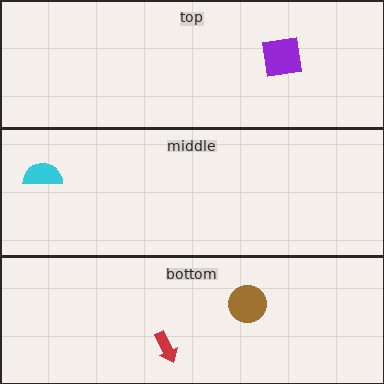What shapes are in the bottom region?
The red arrow, the brown circle.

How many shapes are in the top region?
1.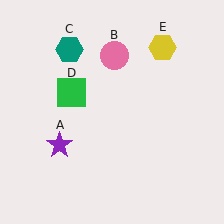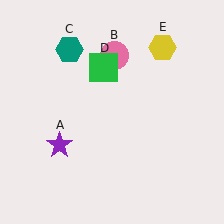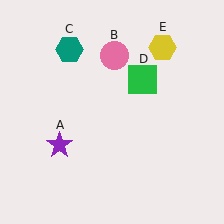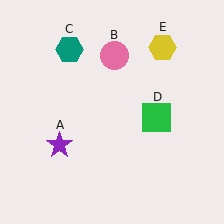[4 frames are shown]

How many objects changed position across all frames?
1 object changed position: green square (object D).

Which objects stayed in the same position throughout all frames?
Purple star (object A) and pink circle (object B) and teal hexagon (object C) and yellow hexagon (object E) remained stationary.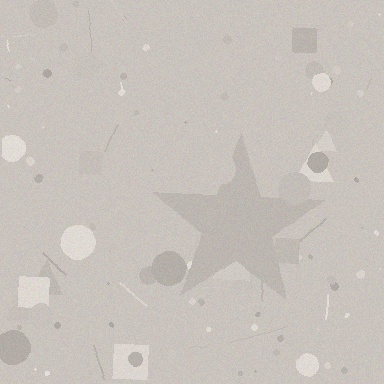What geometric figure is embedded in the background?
A star is embedded in the background.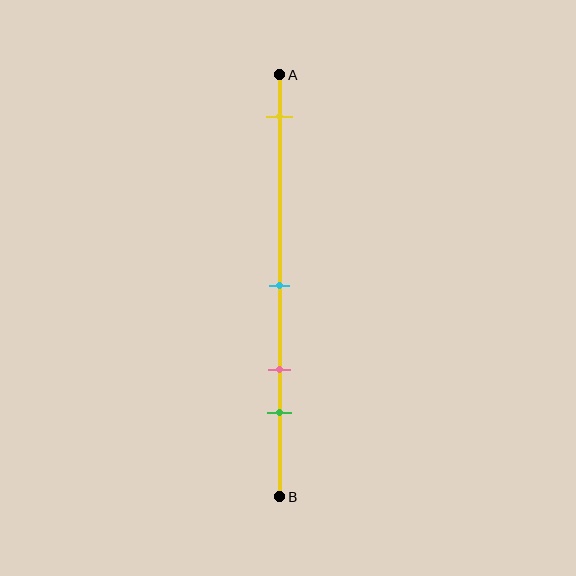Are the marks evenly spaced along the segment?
No, the marks are not evenly spaced.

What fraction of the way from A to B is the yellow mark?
The yellow mark is approximately 10% (0.1) of the way from A to B.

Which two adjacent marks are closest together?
The pink and green marks are the closest adjacent pair.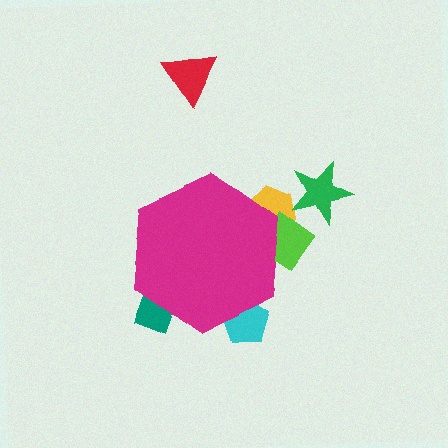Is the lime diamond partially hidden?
Yes, the lime diamond is partially hidden behind the magenta hexagon.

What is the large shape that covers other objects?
A magenta hexagon.